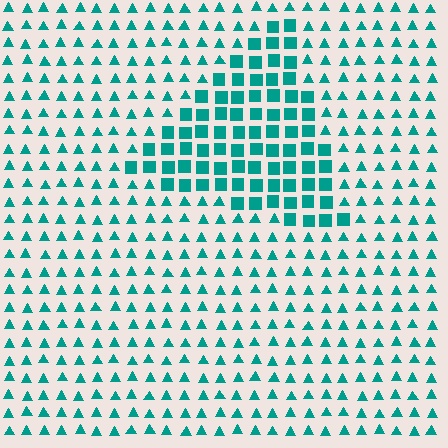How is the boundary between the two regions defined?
The boundary is defined by a change in element shape: squares inside vs. triangles outside. All elements share the same color and spacing.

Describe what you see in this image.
The image is filled with small teal elements arranged in a uniform grid. A triangle-shaped region contains squares, while the surrounding area contains triangles. The boundary is defined purely by the change in element shape.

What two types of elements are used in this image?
The image uses squares inside the triangle region and triangles outside it.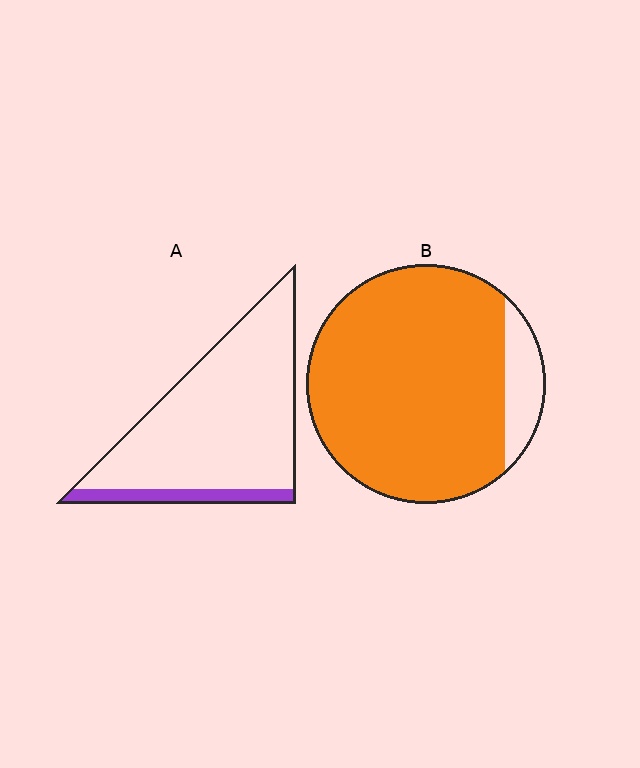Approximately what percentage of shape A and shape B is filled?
A is approximately 10% and B is approximately 90%.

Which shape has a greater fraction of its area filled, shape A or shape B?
Shape B.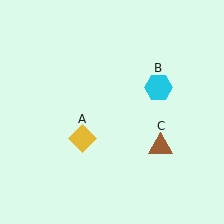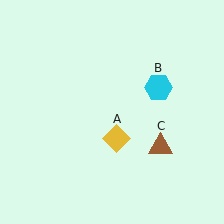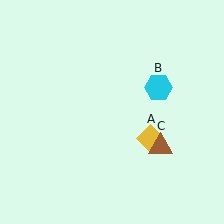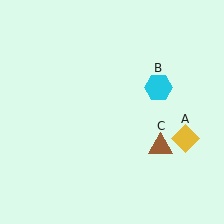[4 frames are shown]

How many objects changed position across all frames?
1 object changed position: yellow diamond (object A).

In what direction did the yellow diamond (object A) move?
The yellow diamond (object A) moved right.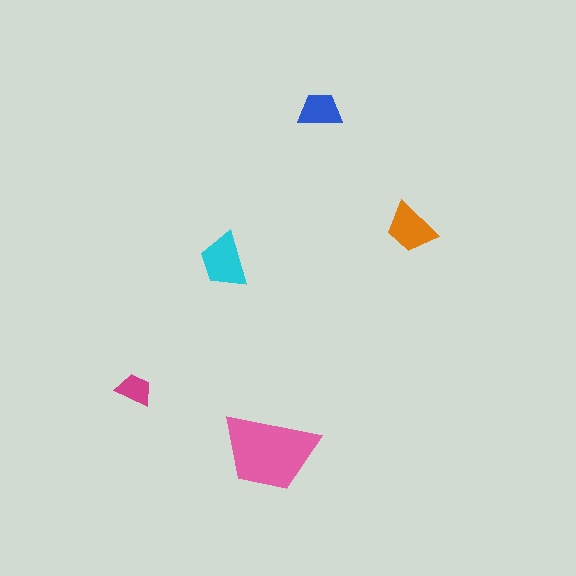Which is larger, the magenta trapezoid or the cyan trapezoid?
The cyan one.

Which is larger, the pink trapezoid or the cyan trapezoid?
The pink one.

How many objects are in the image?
There are 5 objects in the image.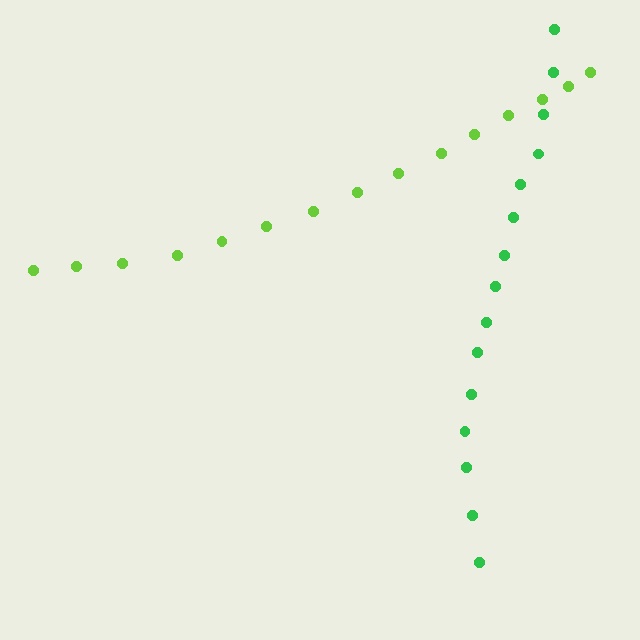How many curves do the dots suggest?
There are 2 distinct paths.